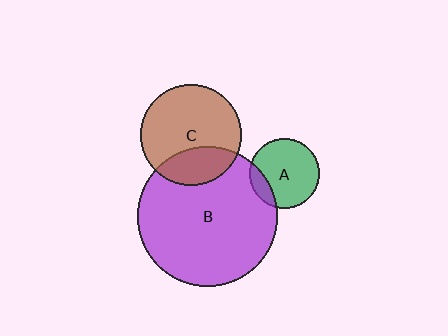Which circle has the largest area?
Circle B (purple).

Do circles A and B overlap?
Yes.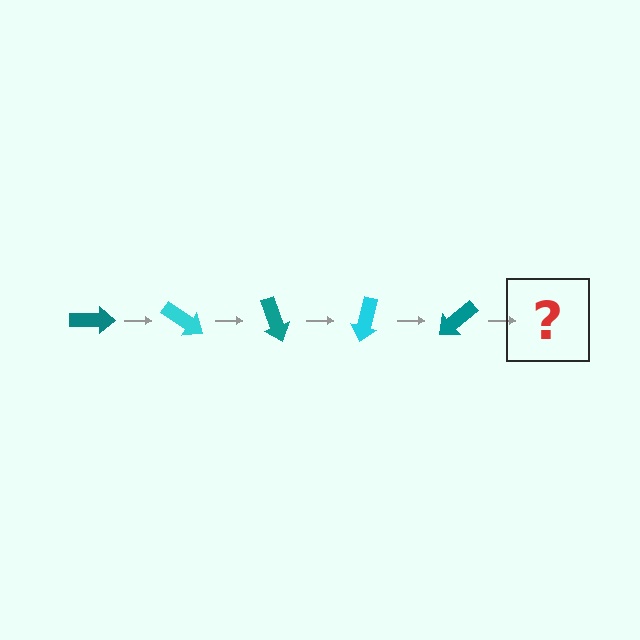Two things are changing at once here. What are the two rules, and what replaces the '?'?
The two rules are that it rotates 35 degrees each step and the color cycles through teal and cyan. The '?' should be a cyan arrow, rotated 175 degrees from the start.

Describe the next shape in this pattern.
It should be a cyan arrow, rotated 175 degrees from the start.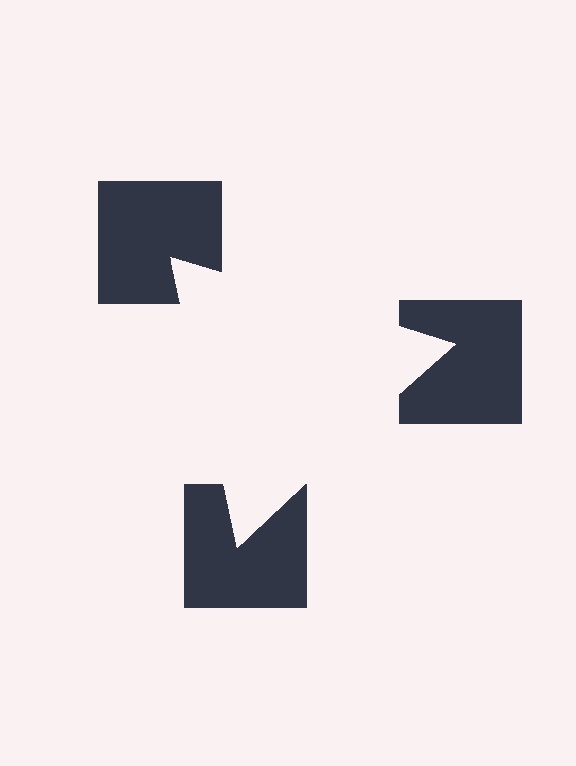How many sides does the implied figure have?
3 sides.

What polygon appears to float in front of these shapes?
An illusory triangle — its edges are inferred from the aligned wedge cuts in the notched squares, not physically drawn.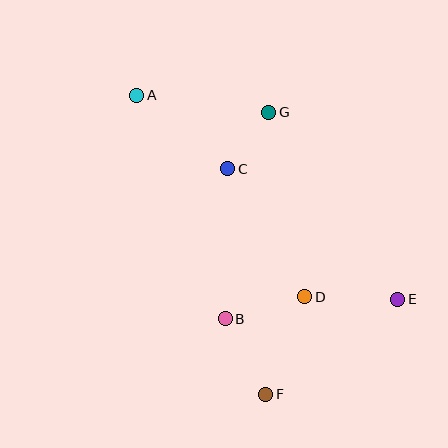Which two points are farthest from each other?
Points A and E are farthest from each other.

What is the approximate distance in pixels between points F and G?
The distance between F and G is approximately 282 pixels.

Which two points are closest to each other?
Points C and G are closest to each other.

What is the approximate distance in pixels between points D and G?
The distance between D and G is approximately 188 pixels.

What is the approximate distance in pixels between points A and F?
The distance between A and F is approximately 325 pixels.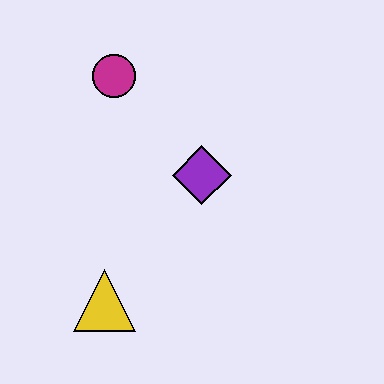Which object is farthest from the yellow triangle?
The magenta circle is farthest from the yellow triangle.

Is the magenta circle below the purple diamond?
No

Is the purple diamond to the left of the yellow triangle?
No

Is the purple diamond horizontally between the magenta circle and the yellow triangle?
No